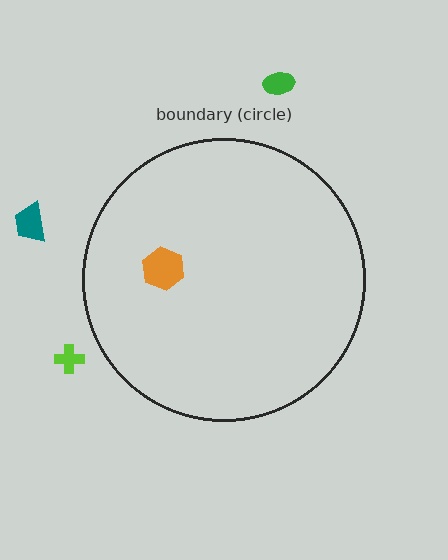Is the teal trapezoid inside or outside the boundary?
Outside.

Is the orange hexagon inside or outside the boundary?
Inside.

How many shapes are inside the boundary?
1 inside, 3 outside.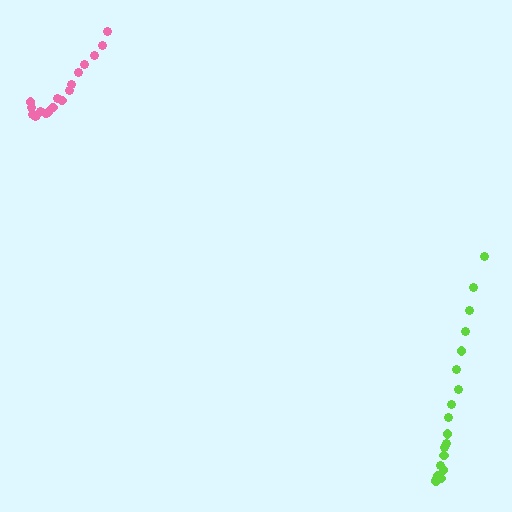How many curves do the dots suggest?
There are 2 distinct paths.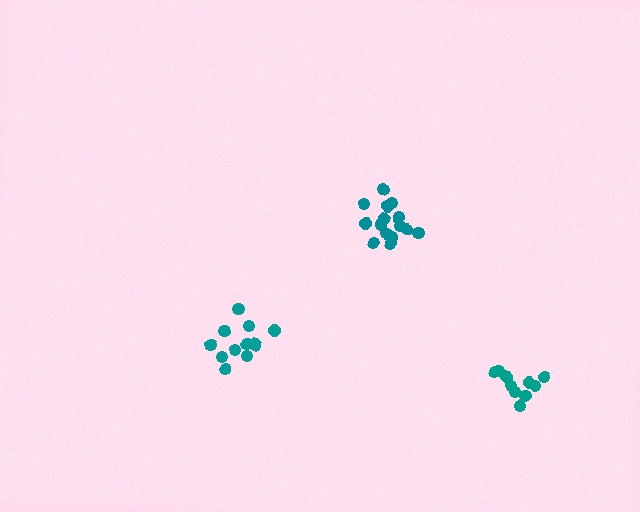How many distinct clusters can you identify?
There are 3 distinct clusters.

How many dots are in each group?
Group 1: 10 dots, Group 2: 15 dots, Group 3: 12 dots (37 total).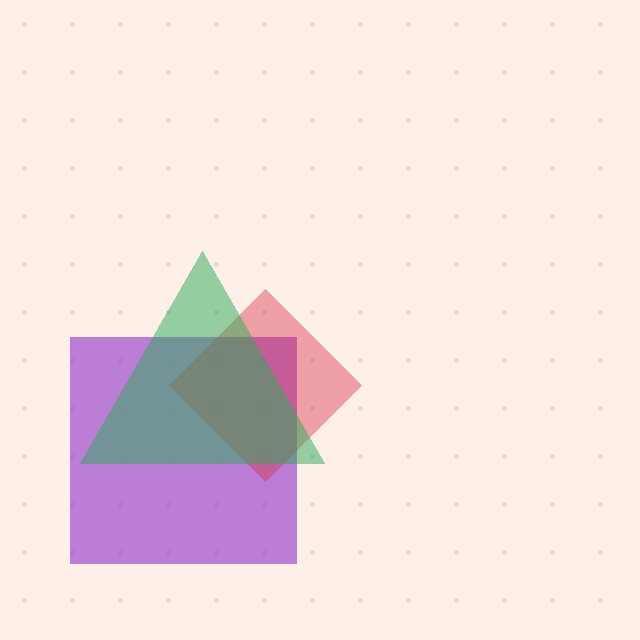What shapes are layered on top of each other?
The layered shapes are: a purple square, a red diamond, a green triangle.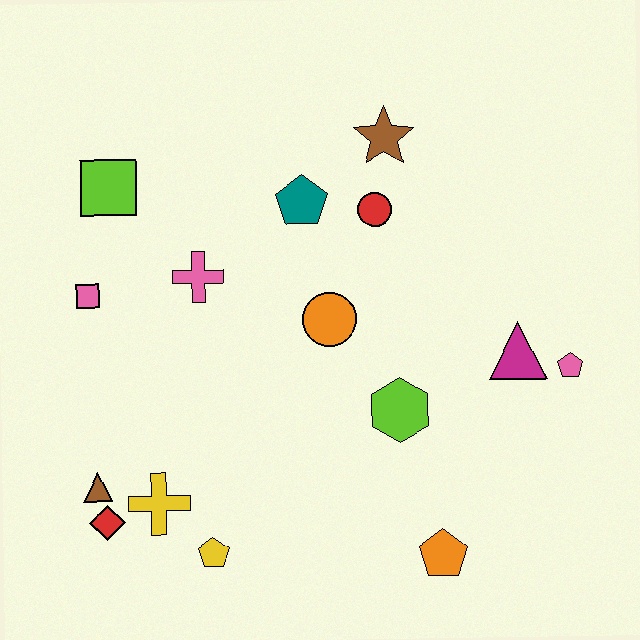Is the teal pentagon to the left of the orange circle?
Yes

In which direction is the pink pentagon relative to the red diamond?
The pink pentagon is to the right of the red diamond.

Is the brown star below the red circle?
No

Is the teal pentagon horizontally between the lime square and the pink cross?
No